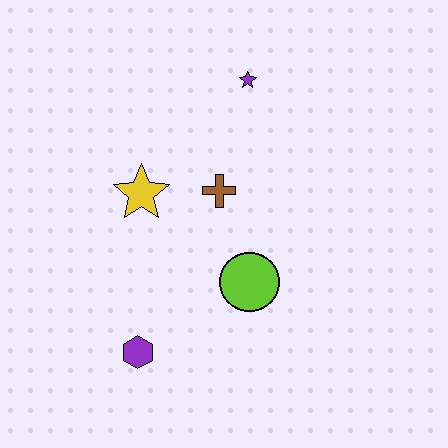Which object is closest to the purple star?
The brown cross is closest to the purple star.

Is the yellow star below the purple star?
Yes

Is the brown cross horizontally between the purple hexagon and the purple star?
Yes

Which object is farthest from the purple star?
The purple hexagon is farthest from the purple star.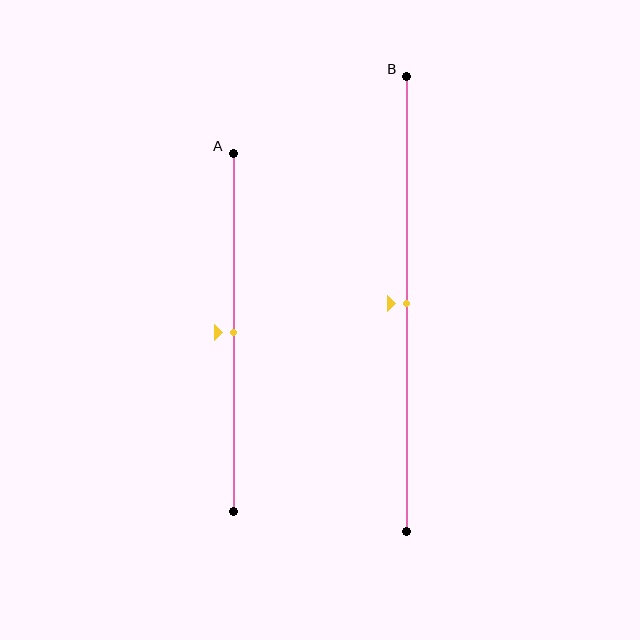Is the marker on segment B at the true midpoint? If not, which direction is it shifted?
Yes, the marker on segment B is at the true midpoint.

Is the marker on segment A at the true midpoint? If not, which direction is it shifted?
Yes, the marker on segment A is at the true midpoint.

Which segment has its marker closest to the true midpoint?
Segment A has its marker closest to the true midpoint.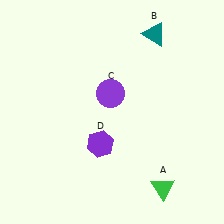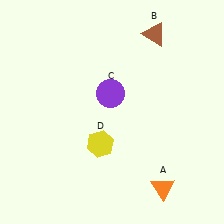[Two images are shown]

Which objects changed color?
A changed from green to orange. B changed from teal to brown. D changed from purple to yellow.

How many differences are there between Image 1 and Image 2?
There are 3 differences between the two images.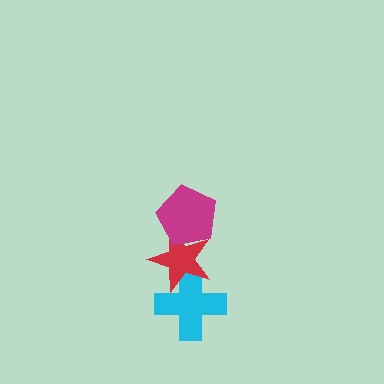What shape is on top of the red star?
The magenta pentagon is on top of the red star.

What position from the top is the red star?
The red star is 2nd from the top.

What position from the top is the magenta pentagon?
The magenta pentagon is 1st from the top.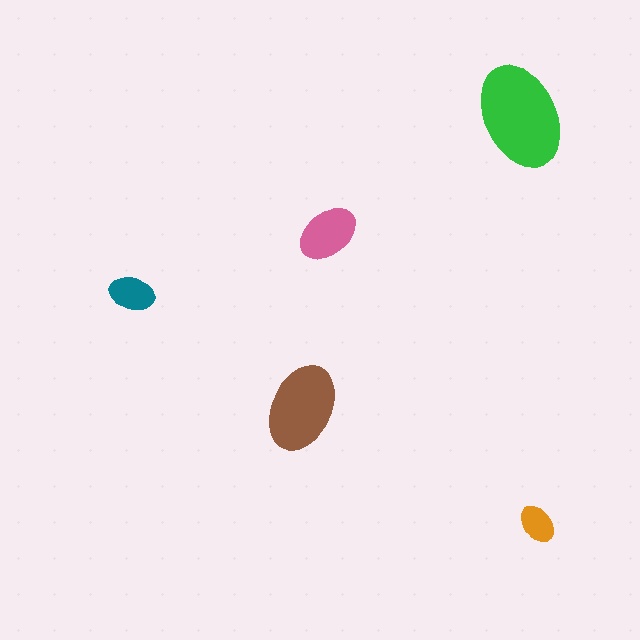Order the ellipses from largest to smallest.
the green one, the brown one, the pink one, the teal one, the orange one.